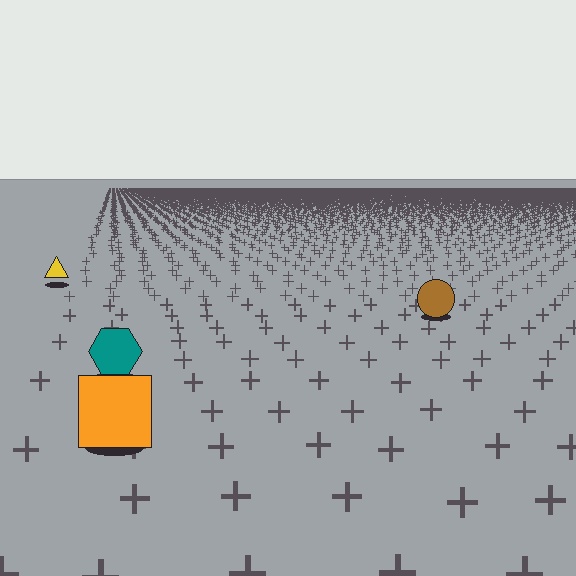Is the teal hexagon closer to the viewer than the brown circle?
Yes. The teal hexagon is closer — you can tell from the texture gradient: the ground texture is coarser near it.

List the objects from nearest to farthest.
From nearest to farthest: the orange square, the teal hexagon, the brown circle, the yellow triangle.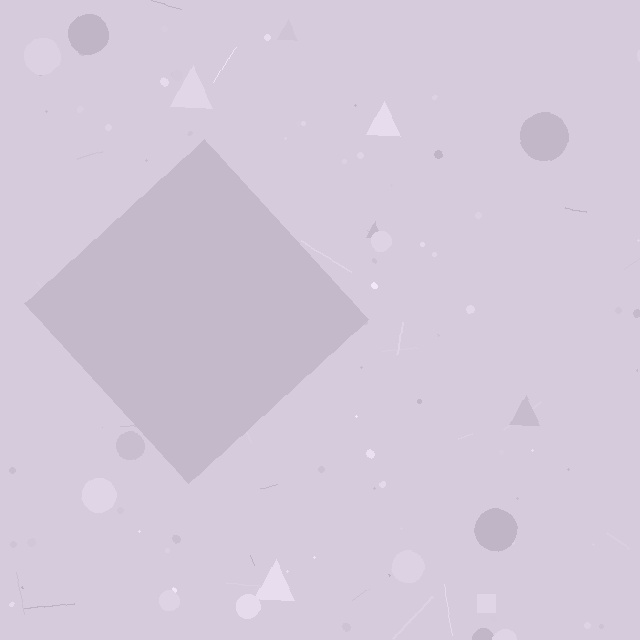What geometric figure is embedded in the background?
A diamond is embedded in the background.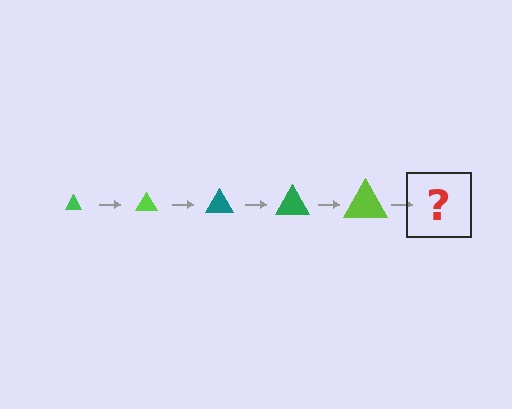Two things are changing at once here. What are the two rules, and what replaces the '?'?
The two rules are that the triangle grows larger each step and the color cycles through green, lime, and teal. The '?' should be a teal triangle, larger than the previous one.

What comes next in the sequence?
The next element should be a teal triangle, larger than the previous one.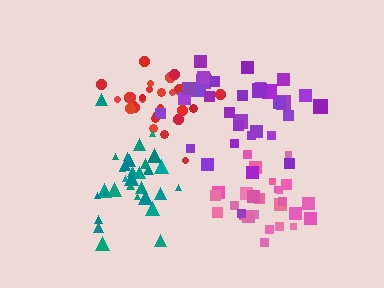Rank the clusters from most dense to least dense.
red, teal, pink, purple.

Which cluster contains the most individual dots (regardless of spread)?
Teal (32).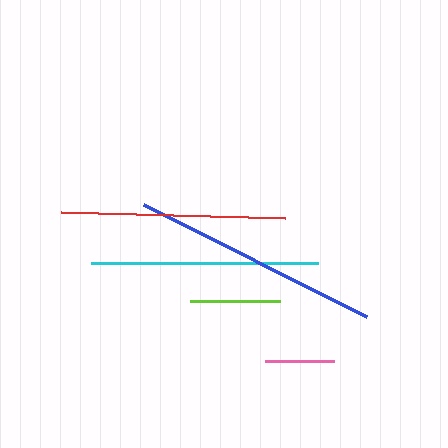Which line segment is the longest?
The blue line is the longest at approximately 250 pixels.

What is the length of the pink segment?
The pink segment is approximately 69 pixels long.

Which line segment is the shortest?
The pink line is the shortest at approximately 69 pixels.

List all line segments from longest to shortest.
From longest to shortest: blue, cyan, red, lime, pink.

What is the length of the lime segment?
The lime segment is approximately 90 pixels long.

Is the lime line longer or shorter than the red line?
The red line is longer than the lime line.